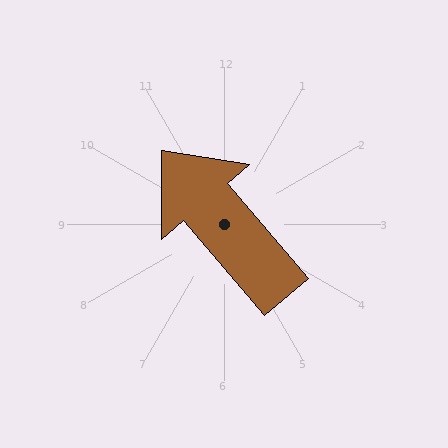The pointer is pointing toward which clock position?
Roughly 11 o'clock.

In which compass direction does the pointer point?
Northwest.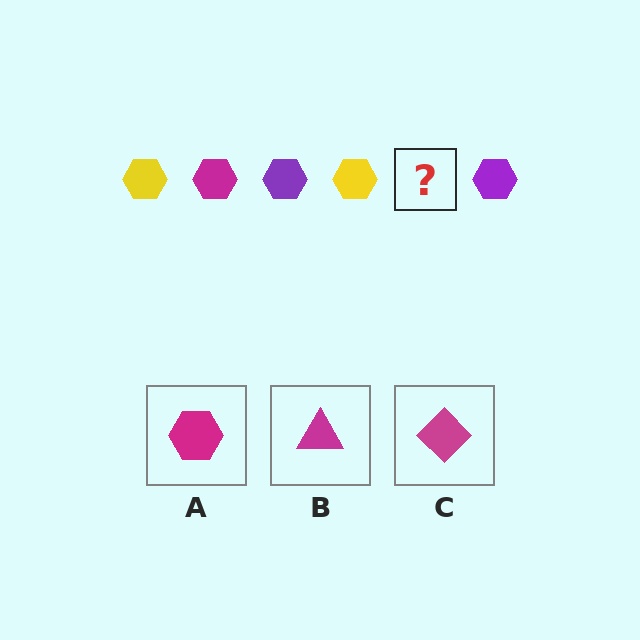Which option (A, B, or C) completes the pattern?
A.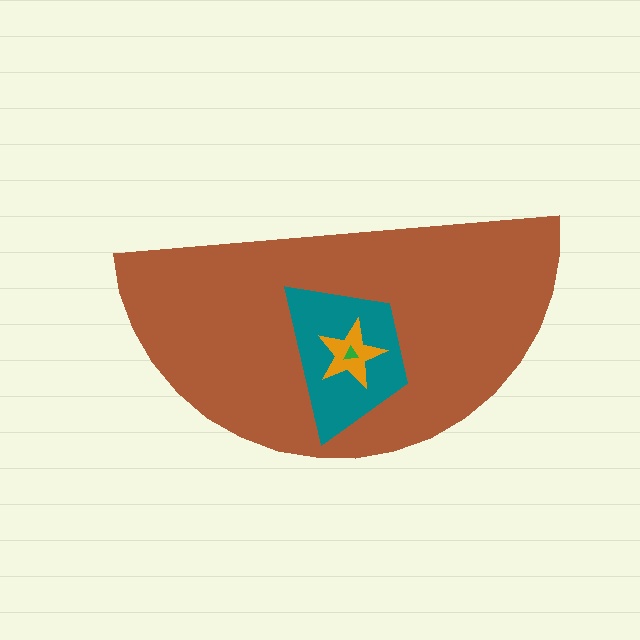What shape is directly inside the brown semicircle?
The teal trapezoid.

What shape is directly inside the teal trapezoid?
The orange star.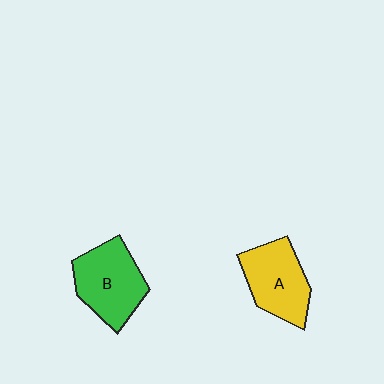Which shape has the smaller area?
Shape A (yellow).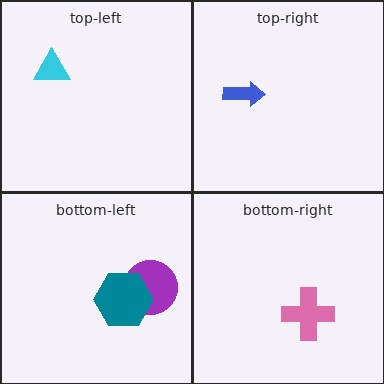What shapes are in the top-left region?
The cyan triangle.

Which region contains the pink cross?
The bottom-right region.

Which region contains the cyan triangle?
The top-left region.